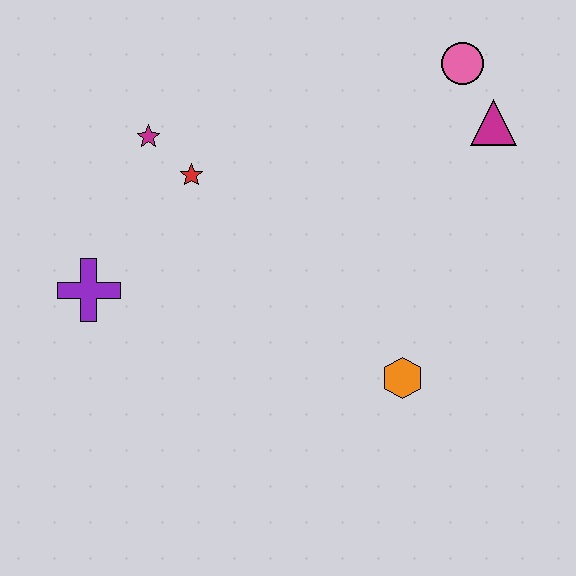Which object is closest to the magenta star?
The red star is closest to the magenta star.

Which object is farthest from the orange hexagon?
The magenta star is farthest from the orange hexagon.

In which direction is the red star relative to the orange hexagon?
The red star is to the left of the orange hexagon.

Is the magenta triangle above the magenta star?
Yes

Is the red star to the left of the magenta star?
No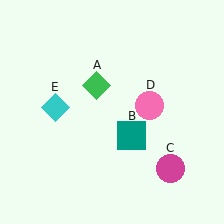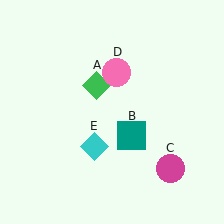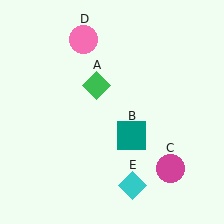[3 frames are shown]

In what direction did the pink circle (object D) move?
The pink circle (object D) moved up and to the left.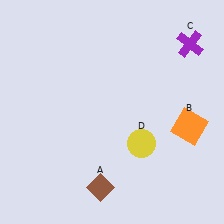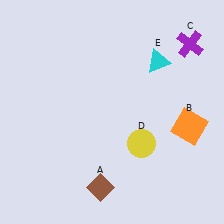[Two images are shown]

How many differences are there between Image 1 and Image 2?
There is 1 difference between the two images.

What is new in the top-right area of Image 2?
A cyan triangle (E) was added in the top-right area of Image 2.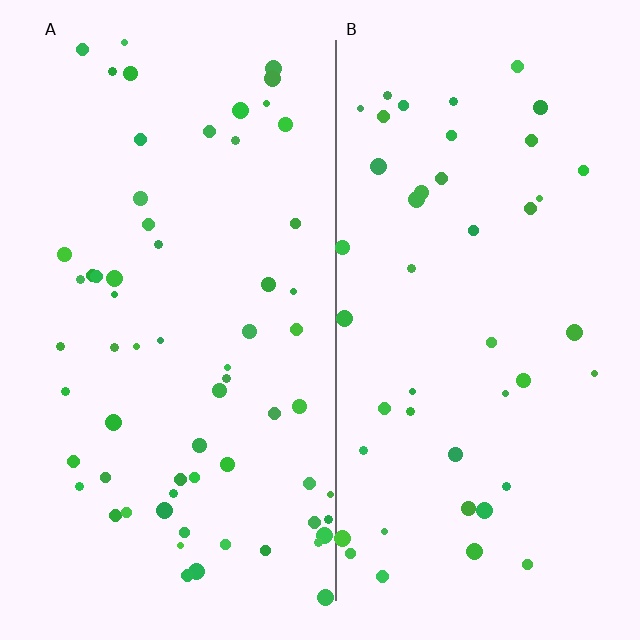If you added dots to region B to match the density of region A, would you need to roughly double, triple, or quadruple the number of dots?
Approximately double.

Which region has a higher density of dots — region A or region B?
A (the left).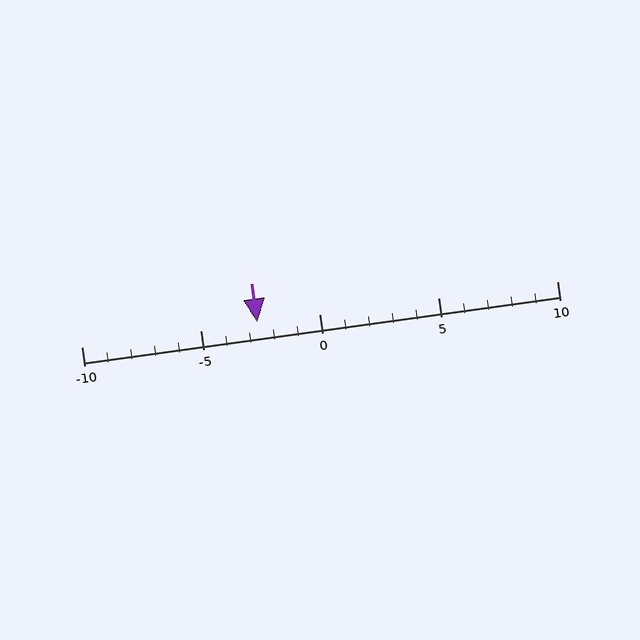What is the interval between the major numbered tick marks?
The major tick marks are spaced 5 units apart.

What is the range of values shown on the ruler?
The ruler shows values from -10 to 10.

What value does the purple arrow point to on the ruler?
The purple arrow points to approximately -3.